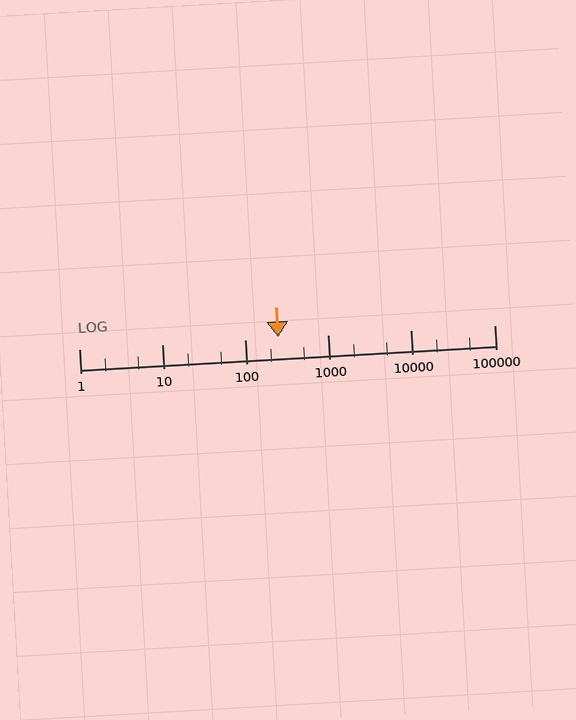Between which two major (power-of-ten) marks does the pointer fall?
The pointer is between 100 and 1000.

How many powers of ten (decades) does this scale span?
The scale spans 5 decades, from 1 to 100000.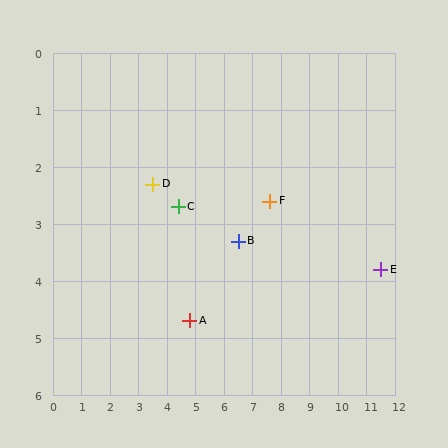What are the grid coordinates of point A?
Point A is at approximately (4.8, 4.7).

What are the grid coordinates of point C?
Point C is at approximately (4.4, 2.7).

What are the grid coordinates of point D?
Point D is at approximately (3.5, 2.3).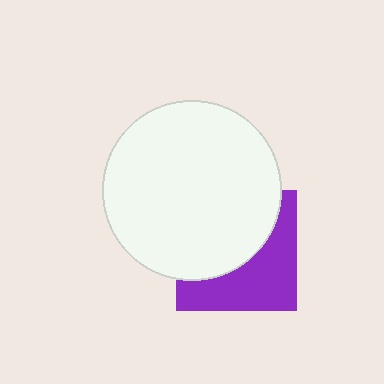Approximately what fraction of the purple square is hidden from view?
Roughly 54% of the purple square is hidden behind the white circle.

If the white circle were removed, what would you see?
You would see the complete purple square.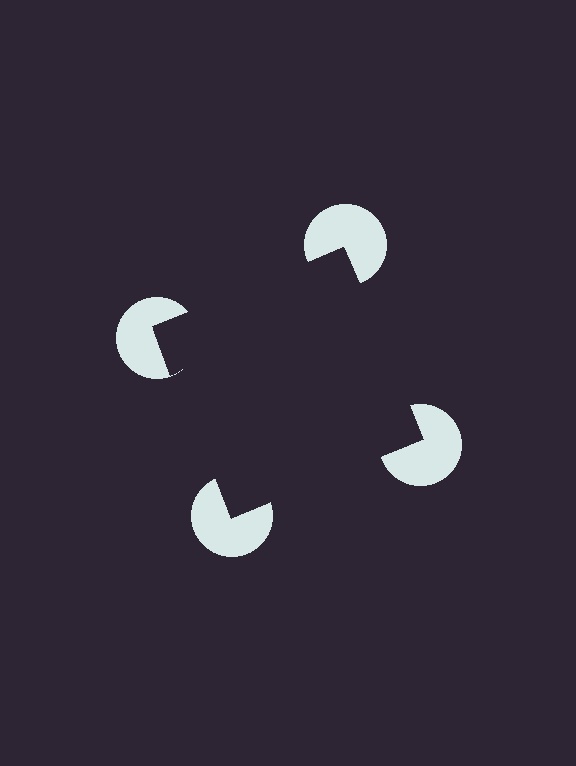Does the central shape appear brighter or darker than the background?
It typically appears slightly darker than the background, even though no actual brightness change is drawn.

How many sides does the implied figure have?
4 sides.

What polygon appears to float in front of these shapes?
An illusory square — its edges are inferred from the aligned wedge cuts in the pac-man discs, not physically drawn.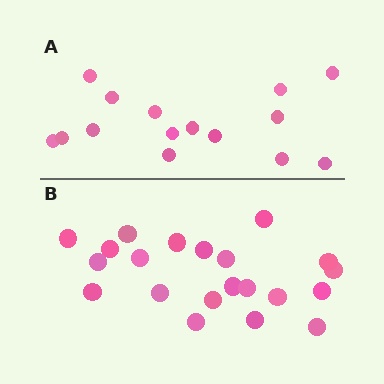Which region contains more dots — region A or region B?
Region B (the bottom region) has more dots.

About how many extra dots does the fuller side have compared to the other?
Region B has about 6 more dots than region A.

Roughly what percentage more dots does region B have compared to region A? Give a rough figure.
About 40% more.